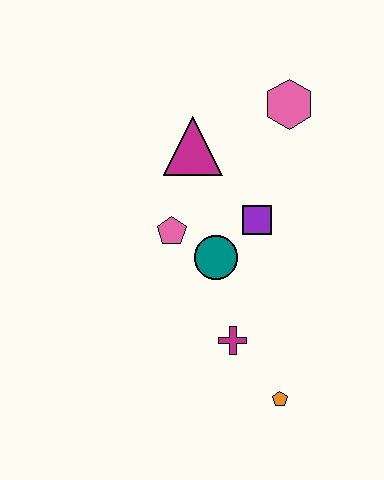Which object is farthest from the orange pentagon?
The pink hexagon is farthest from the orange pentagon.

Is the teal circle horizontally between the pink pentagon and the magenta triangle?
No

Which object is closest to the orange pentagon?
The magenta cross is closest to the orange pentagon.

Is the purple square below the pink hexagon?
Yes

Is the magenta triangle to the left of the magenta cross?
Yes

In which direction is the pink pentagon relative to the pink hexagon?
The pink pentagon is below the pink hexagon.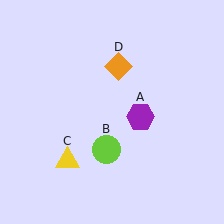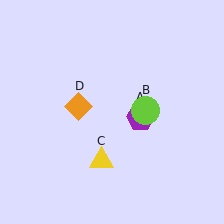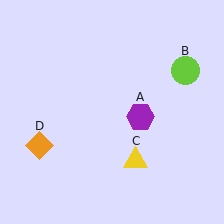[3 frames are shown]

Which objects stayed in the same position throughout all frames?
Purple hexagon (object A) remained stationary.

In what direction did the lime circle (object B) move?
The lime circle (object B) moved up and to the right.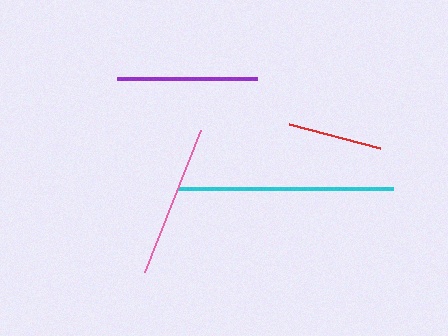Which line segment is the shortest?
The red line is the shortest at approximately 94 pixels.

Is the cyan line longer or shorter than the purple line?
The cyan line is longer than the purple line.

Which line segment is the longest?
The cyan line is the longest at approximately 215 pixels.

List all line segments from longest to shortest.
From longest to shortest: cyan, pink, purple, red.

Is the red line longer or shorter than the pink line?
The pink line is longer than the red line.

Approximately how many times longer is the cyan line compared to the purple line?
The cyan line is approximately 1.5 times the length of the purple line.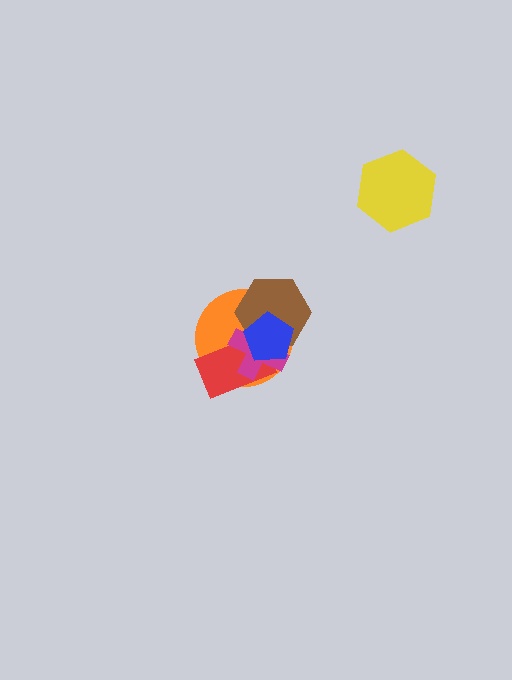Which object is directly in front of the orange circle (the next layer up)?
The brown hexagon is directly in front of the orange circle.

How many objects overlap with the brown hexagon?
4 objects overlap with the brown hexagon.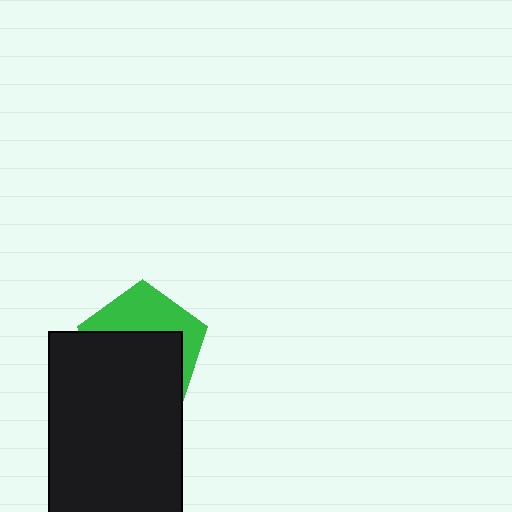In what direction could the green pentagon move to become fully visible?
The green pentagon could move up. That would shift it out from behind the black rectangle entirely.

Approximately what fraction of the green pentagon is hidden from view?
Roughly 60% of the green pentagon is hidden behind the black rectangle.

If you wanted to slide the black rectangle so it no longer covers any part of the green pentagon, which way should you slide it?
Slide it down — that is the most direct way to separate the two shapes.